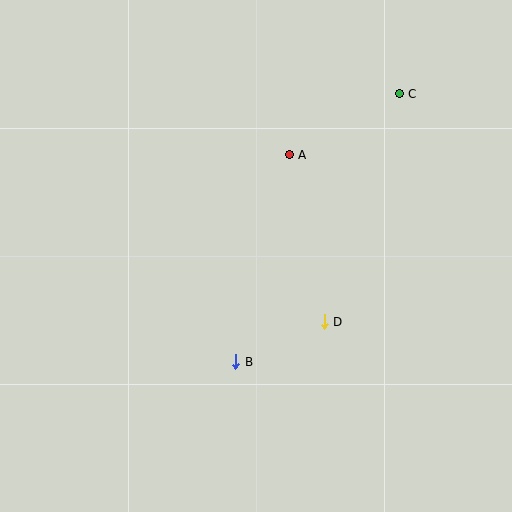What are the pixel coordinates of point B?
Point B is at (236, 362).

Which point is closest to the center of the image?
Point D at (324, 322) is closest to the center.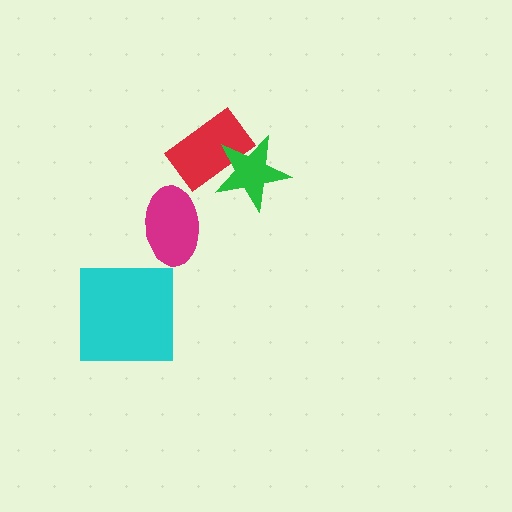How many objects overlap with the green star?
1 object overlaps with the green star.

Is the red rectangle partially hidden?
Yes, it is partially covered by another shape.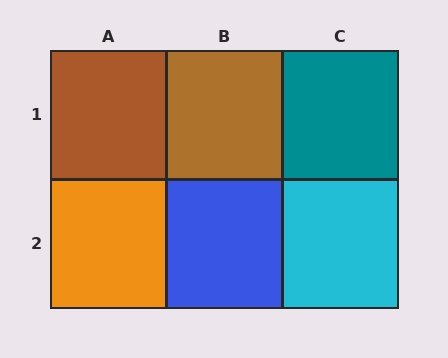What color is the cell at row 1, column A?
Brown.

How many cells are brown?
2 cells are brown.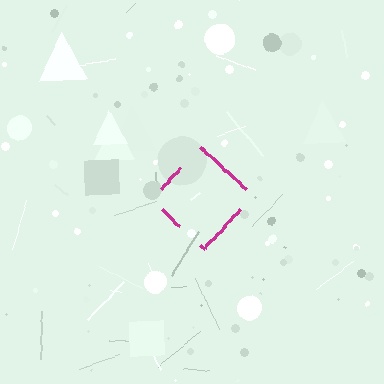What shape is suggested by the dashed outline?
The dashed outline suggests a diamond.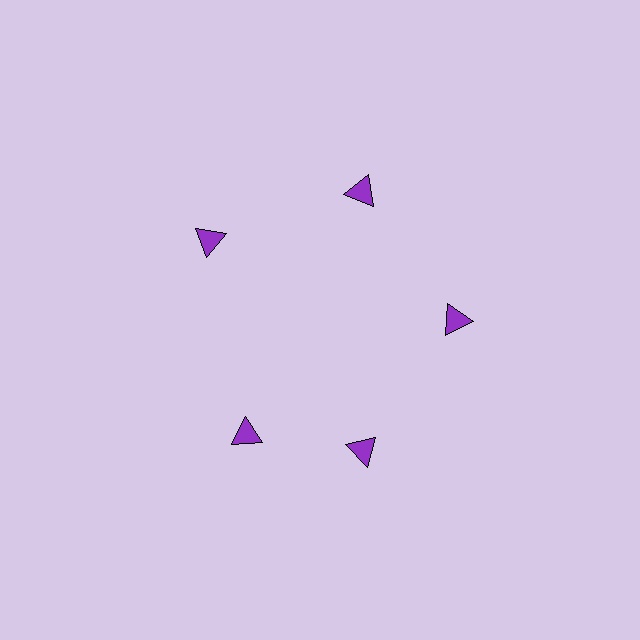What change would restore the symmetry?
The symmetry would be restored by rotating it back into even spacing with its neighbors so that all 5 triangles sit at equal angles and equal distance from the center.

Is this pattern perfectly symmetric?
No. The 5 purple triangles are arranged in a ring, but one element near the 8 o'clock position is rotated out of alignment along the ring, breaking the 5-fold rotational symmetry.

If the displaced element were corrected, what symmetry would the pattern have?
It would have 5-fold rotational symmetry — the pattern would map onto itself every 72 degrees.